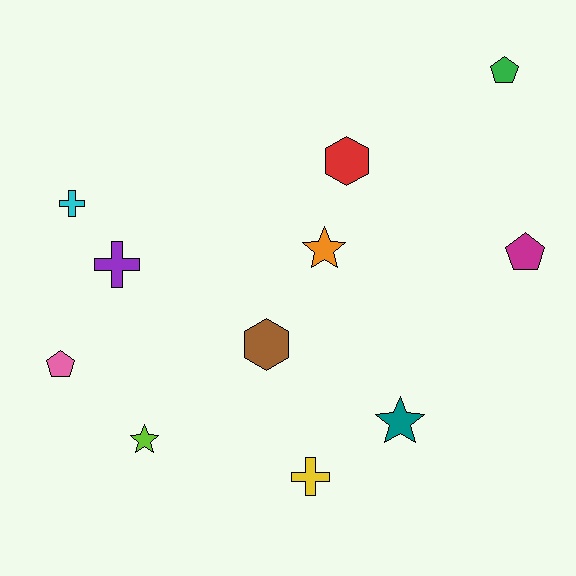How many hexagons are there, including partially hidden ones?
There are 2 hexagons.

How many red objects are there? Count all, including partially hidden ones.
There is 1 red object.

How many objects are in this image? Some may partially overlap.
There are 11 objects.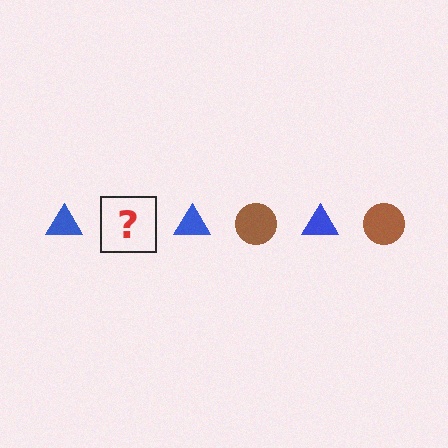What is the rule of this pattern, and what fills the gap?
The rule is that the pattern alternates between blue triangle and brown circle. The gap should be filled with a brown circle.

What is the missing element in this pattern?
The missing element is a brown circle.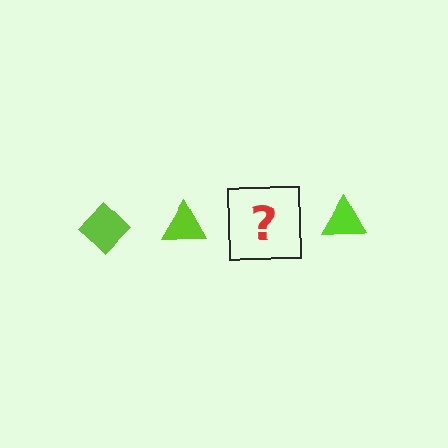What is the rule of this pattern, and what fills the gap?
The rule is that the pattern cycles through diamond, triangle shapes in lime. The gap should be filled with a lime diamond.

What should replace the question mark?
The question mark should be replaced with a lime diamond.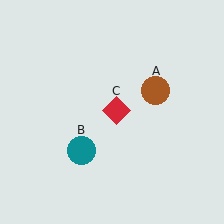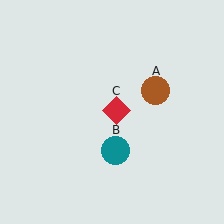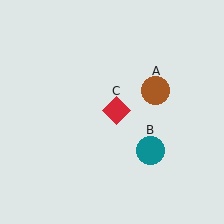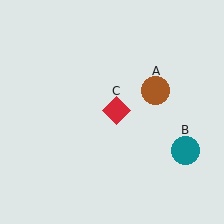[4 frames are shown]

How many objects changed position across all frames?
1 object changed position: teal circle (object B).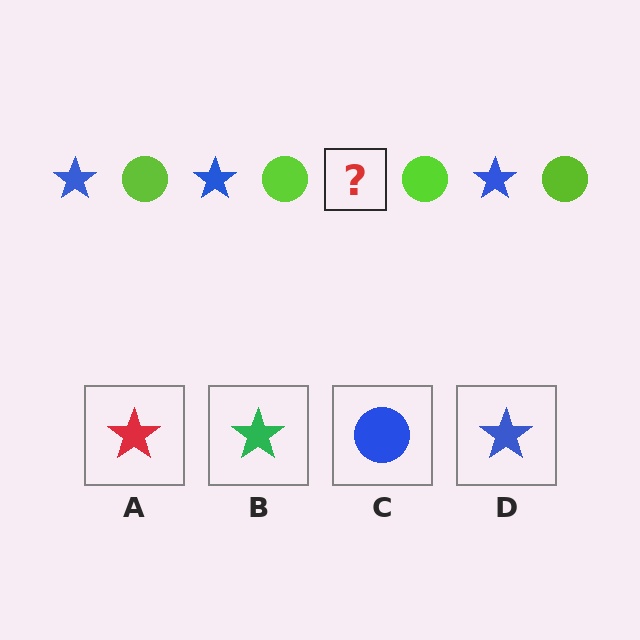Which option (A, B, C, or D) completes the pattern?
D.